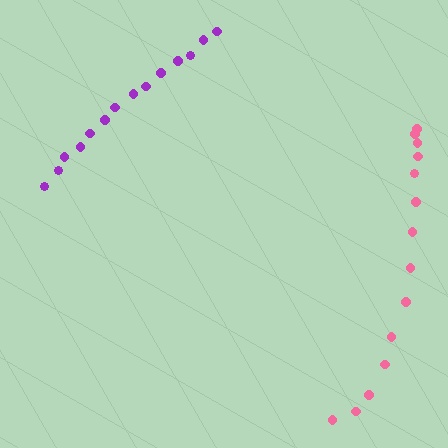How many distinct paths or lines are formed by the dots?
There are 2 distinct paths.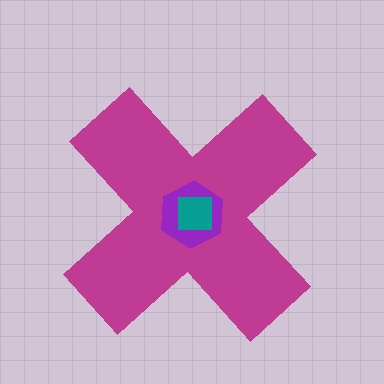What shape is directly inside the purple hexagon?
The teal square.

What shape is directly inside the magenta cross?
The purple hexagon.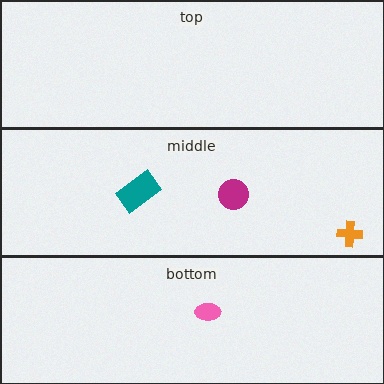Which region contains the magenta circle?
The middle region.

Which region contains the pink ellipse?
The bottom region.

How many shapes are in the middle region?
3.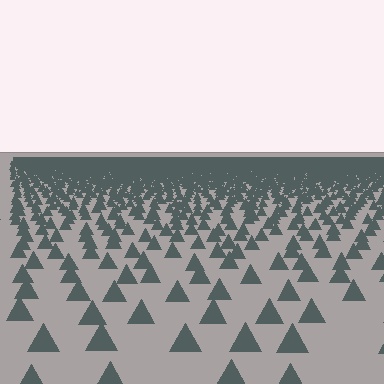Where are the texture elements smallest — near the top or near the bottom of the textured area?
Near the top.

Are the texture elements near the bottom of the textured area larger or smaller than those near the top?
Larger. Near the bottom, elements are closer to the viewer and appear at a bigger on-screen size.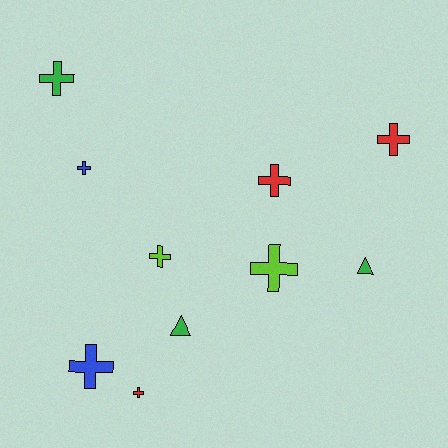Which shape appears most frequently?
Cross, with 8 objects.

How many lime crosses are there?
There are 2 lime crosses.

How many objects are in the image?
There are 10 objects.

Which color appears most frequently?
Green, with 3 objects.